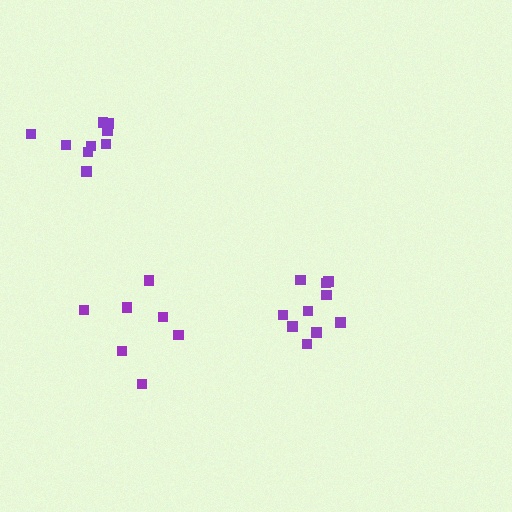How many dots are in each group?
Group 1: 7 dots, Group 2: 10 dots, Group 3: 9 dots (26 total).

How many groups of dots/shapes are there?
There are 3 groups.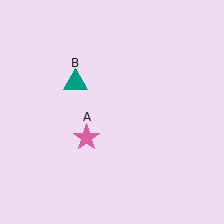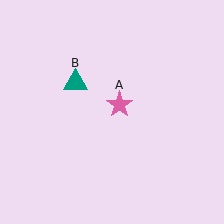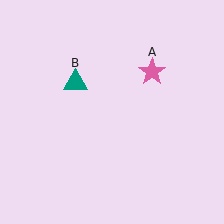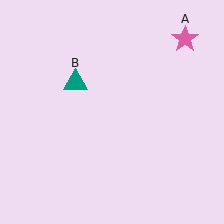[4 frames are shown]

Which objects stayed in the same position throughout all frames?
Teal triangle (object B) remained stationary.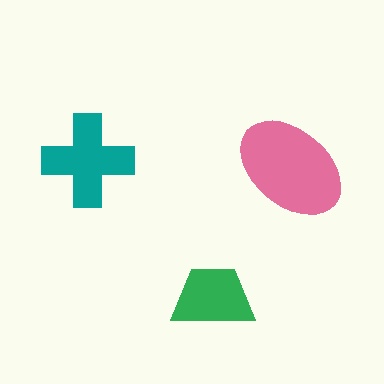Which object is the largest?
The pink ellipse.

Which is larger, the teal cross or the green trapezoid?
The teal cross.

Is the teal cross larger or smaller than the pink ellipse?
Smaller.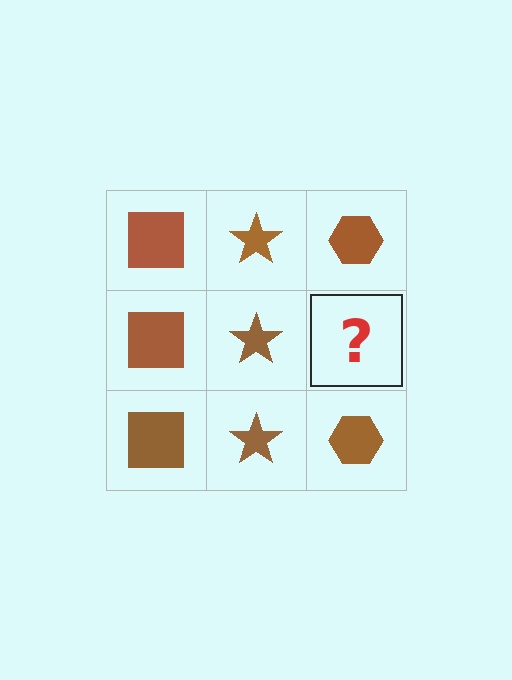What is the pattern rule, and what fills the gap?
The rule is that each column has a consistent shape. The gap should be filled with a brown hexagon.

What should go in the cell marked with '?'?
The missing cell should contain a brown hexagon.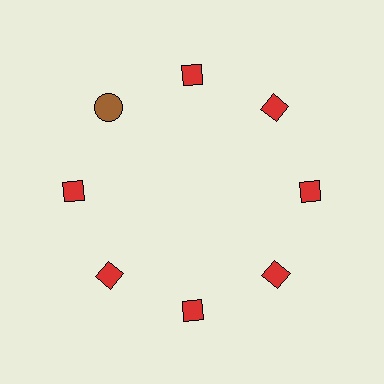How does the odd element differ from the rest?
It differs in both color (brown instead of red) and shape (circle instead of diamond).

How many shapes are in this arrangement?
There are 8 shapes arranged in a ring pattern.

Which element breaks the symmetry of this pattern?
The brown circle at roughly the 10 o'clock position breaks the symmetry. All other shapes are red diamonds.